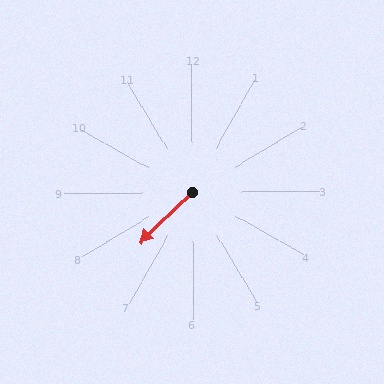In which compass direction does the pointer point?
Southwest.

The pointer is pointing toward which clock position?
Roughly 8 o'clock.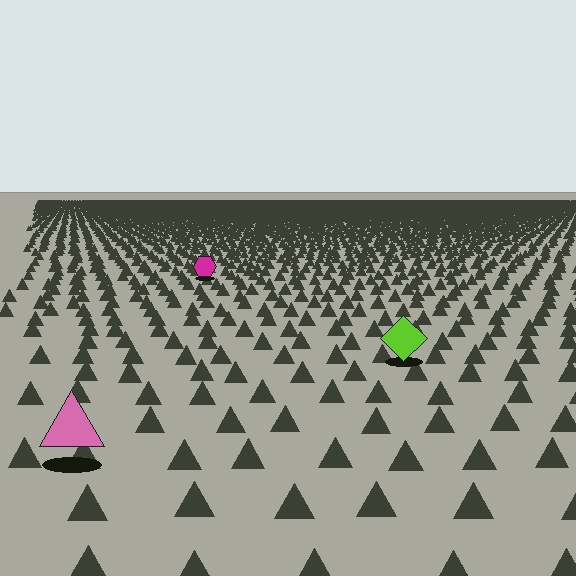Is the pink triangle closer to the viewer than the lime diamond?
Yes. The pink triangle is closer — you can tell from the texture gradient: the ground texture is coarser near it.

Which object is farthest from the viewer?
The magenta hexagon is farthest from the viewer. It appears smaller and the ground texture around it is denser.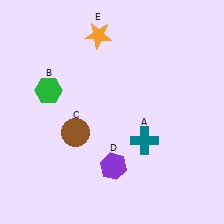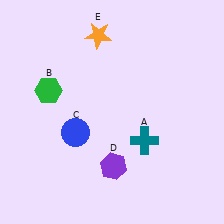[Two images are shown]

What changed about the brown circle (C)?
In Image 1, C is brown. In Image 2, it changed to blue.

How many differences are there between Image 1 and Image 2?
There is 1 difference between the two images.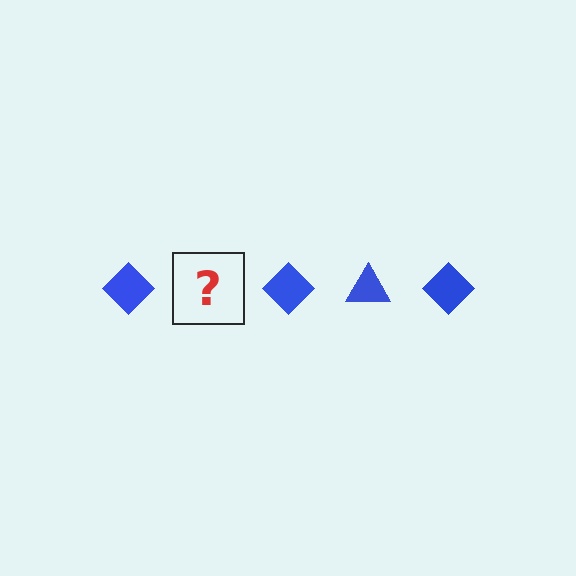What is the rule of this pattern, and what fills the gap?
The rule is that the pattern cycles through diamond, triangle shapes in blue. The gap should be filled with a blue triangle.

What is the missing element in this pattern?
The missing element is a blue triangle.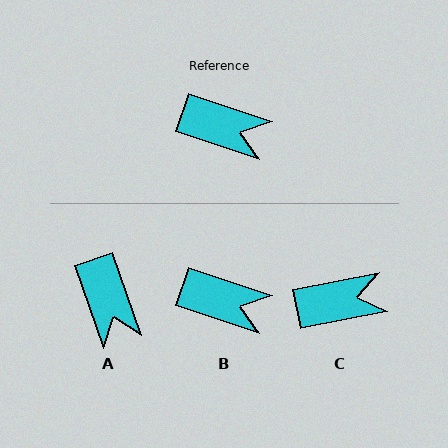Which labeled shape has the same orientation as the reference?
B.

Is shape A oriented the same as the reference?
No, it is off by about 53 degrees.